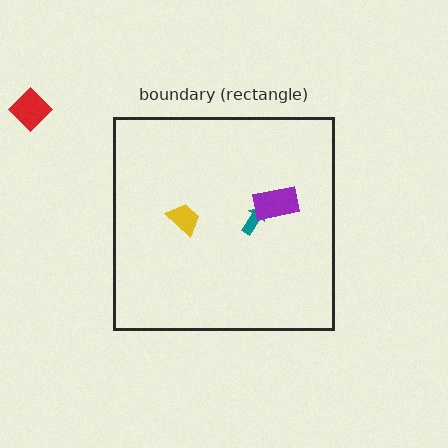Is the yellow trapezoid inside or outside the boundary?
Inside.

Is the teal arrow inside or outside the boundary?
Inside.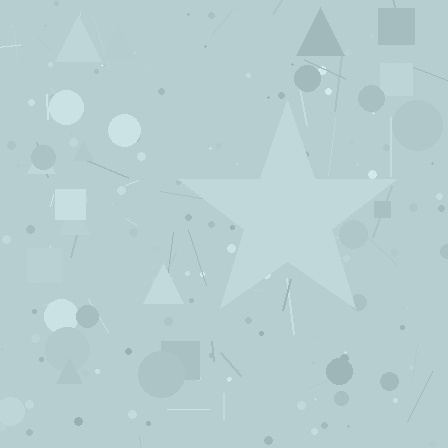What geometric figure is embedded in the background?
A star is embedded in the background.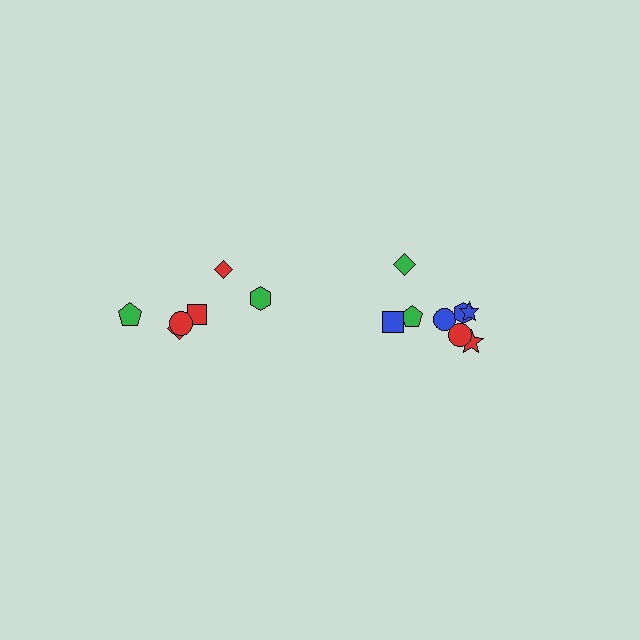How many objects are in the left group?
There are 6 objects.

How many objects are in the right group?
There are 8 objects.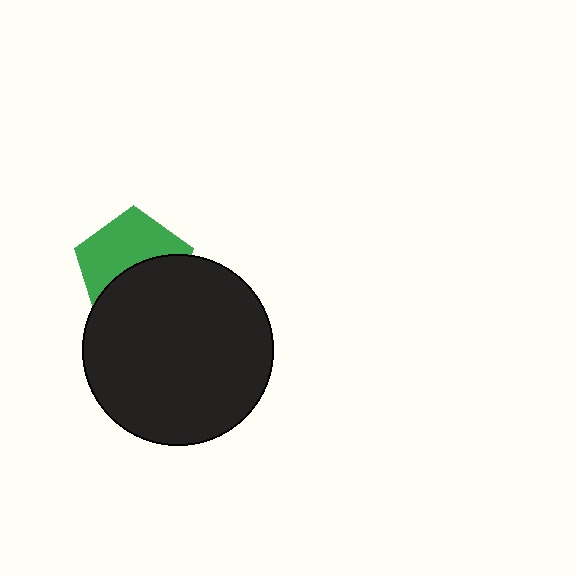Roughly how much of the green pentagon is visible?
About half of it is visible (roughly 52%).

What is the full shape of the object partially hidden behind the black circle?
The partially hidden object is a green pentagon.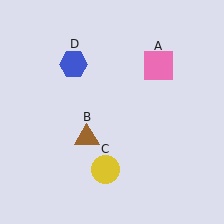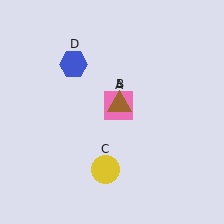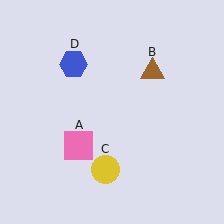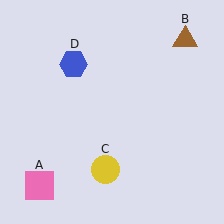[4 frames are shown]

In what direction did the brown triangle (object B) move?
The brown triangle (object B) moved up and to the right.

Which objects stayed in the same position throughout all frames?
Yellow circle (object C) and blue hexagon (object D) remained stationary.